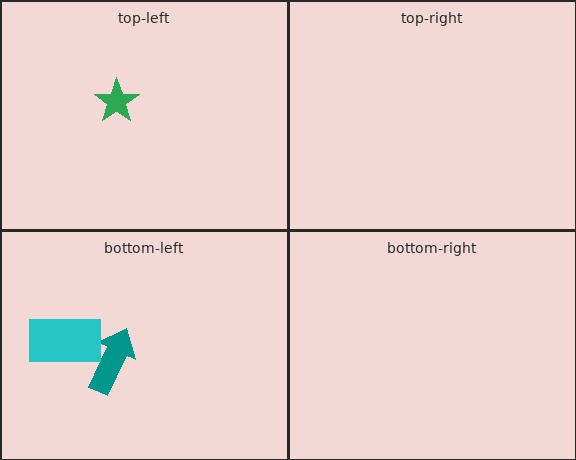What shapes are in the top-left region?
The green star.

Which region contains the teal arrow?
The bottom-left region.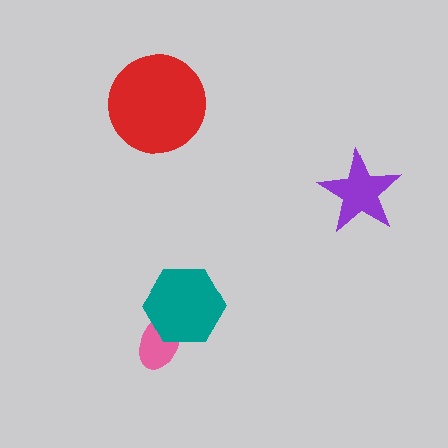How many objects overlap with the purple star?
0 objects overlap with the purple star.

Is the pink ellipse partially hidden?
Yes, it is partially covered by another shape.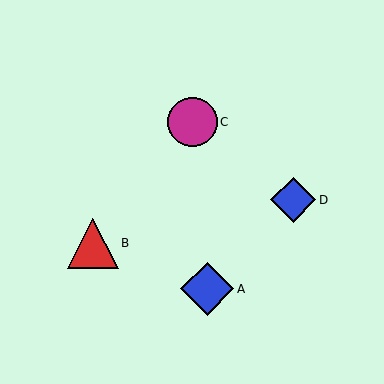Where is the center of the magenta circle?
The center of the magenta circle is at (192, 122).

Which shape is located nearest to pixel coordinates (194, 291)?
The blue diamond (labeled A) at (207, 289) is nearest to that location.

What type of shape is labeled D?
Shape D is a blue diamond.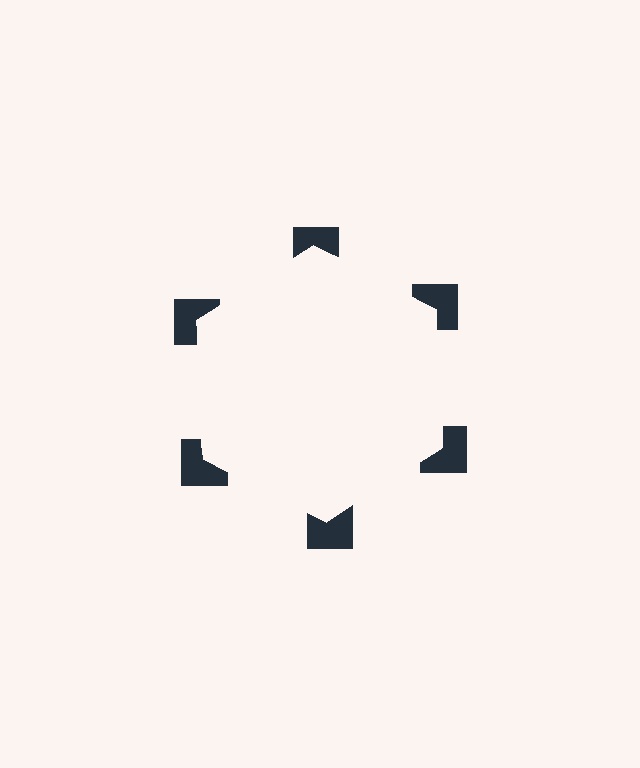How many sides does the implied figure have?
6 sides.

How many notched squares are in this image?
There are 6 — one at each vertex of the illusory hexagon.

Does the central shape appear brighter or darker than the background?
It typically appears slightly brighter than the background, even though no actual brightness change is drawn.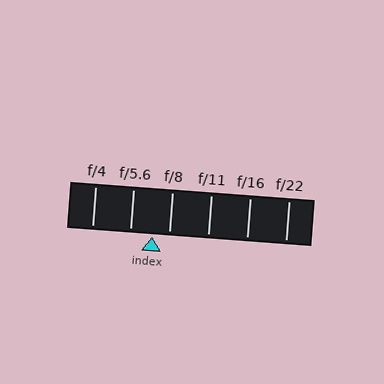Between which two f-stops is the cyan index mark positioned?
The index mark is between f/5.6 and f/8.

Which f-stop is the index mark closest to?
The index mark is closest to f/8.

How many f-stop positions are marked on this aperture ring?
There are 6 f-stop positions marked.